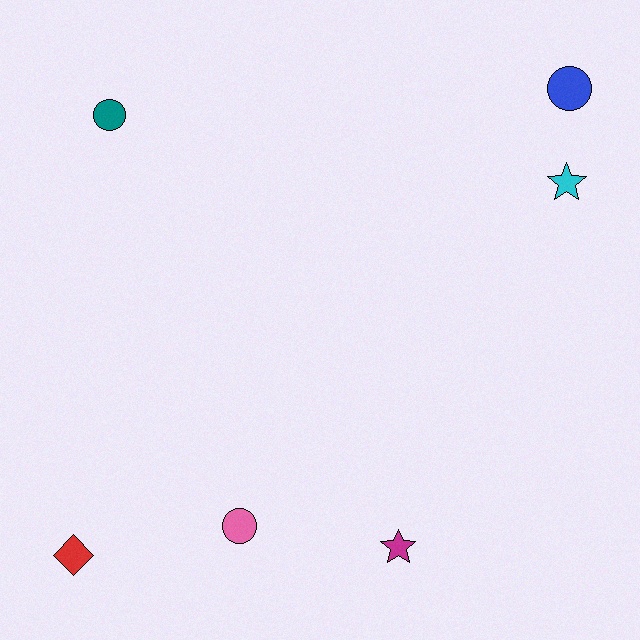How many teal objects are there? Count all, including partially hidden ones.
There is 1 teal object.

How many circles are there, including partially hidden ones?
There are 3 circles.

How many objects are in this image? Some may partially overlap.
There are 6 objects.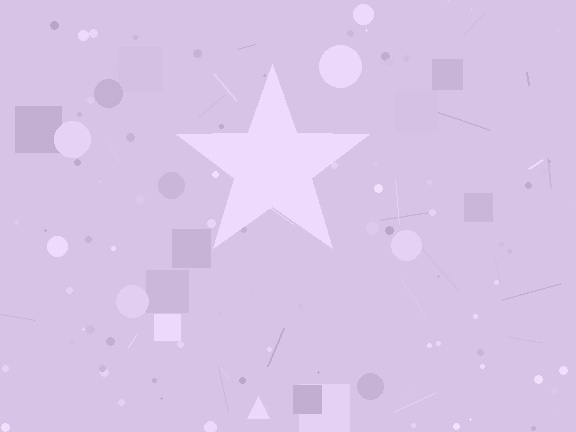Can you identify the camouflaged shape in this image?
The camouflaged shape is a star.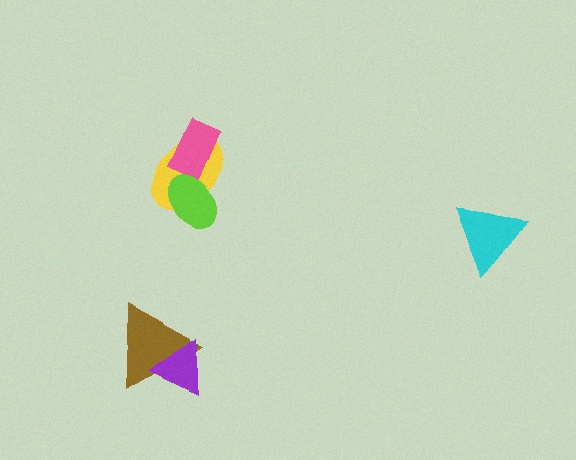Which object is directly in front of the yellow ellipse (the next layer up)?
The pink rectangle is directly in front of the yellow ellipse.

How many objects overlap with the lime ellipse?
1 object overlaps with the lime ellipse.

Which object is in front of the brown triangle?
The purple triangle is in front of the brown triangle.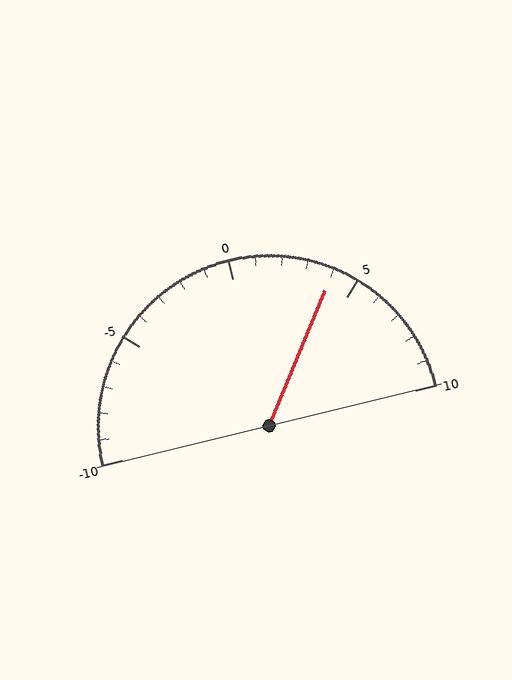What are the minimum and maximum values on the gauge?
The gauge ranges from -10 to 10.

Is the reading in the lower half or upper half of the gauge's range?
The reading is in the upper half of the range (-10 to 10).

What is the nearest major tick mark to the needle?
The nearest major tick mark is 5.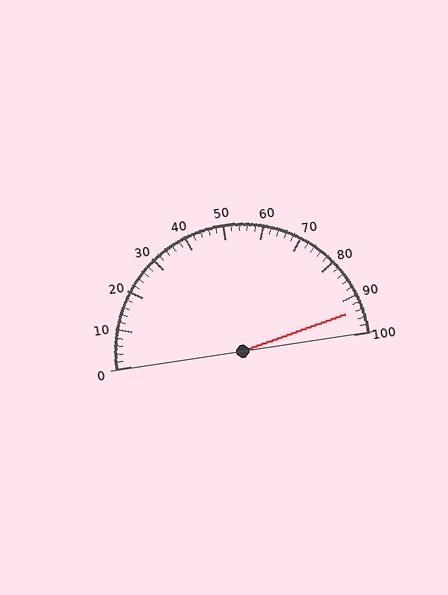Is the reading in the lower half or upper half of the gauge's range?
The reading is in the upper half of the range (0 to 100).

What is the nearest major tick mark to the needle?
The nearest major tick mark is 90.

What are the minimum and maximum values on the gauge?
The gauge ranges from 0 to 100.